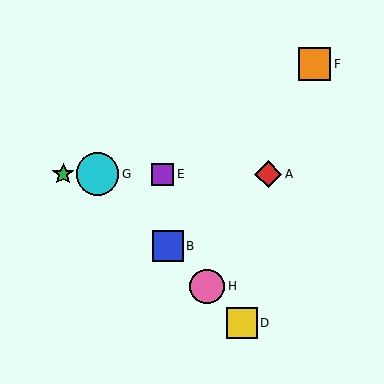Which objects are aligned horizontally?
Objects A, C, E, G are aligned horizontally.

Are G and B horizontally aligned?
No, G is at y≈174 and B is at y≈246.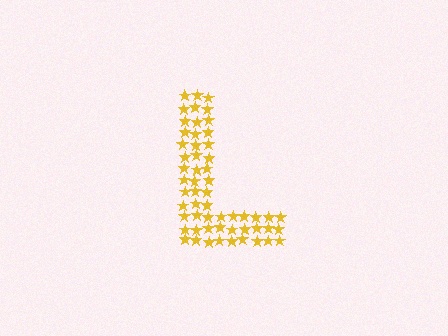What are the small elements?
The small elements are stars.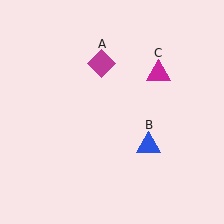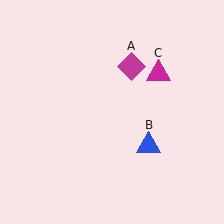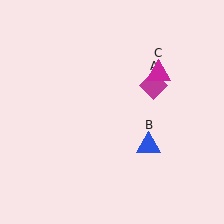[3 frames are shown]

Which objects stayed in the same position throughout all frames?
Blue triangle (object B) and magenta triangle (object C) remained stationary.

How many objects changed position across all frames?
1 object changed position: magenta diamond (object A).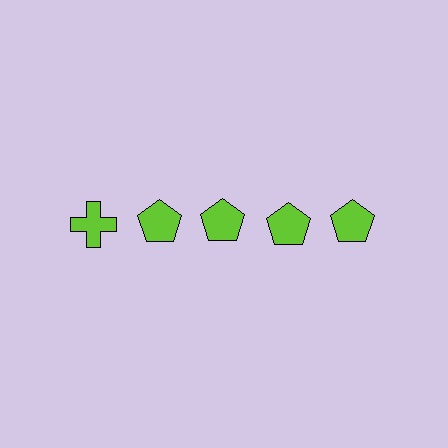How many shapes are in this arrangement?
There are 5 shapes arranged in a grid pattern.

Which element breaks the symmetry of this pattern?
The lime cross in the top row, leftmost column breaks the symmetry. All other shapes are lime pentagons.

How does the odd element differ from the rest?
It has a different shape: cross instead of pentagon.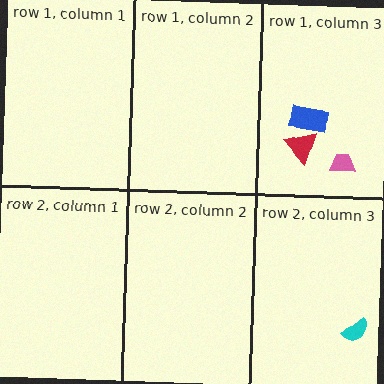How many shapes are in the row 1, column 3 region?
3.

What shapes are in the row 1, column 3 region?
The pink trapezoid, the blue rectangle, the red triangle.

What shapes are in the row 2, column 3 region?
The cyan semicircle.